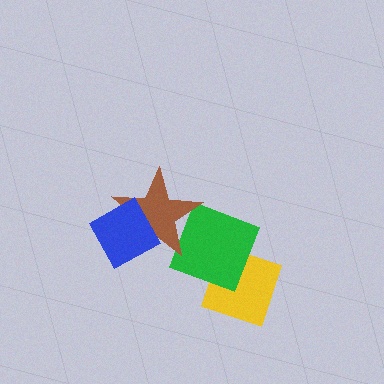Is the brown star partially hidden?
Yes, it is partially covered by another shape.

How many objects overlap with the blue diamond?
1 object overlaps with the blue diamond.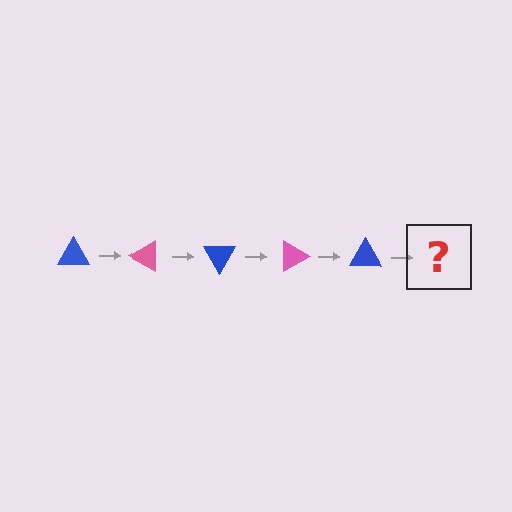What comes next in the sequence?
The next element should be a pink triangle, rotated 150 degrees from the start.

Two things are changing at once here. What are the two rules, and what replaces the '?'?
The two rules are that it rotates 30 degrees each step and the color cycles through blue and pink. The '?' should be a pink triangle, rotated 150 degrees from the start.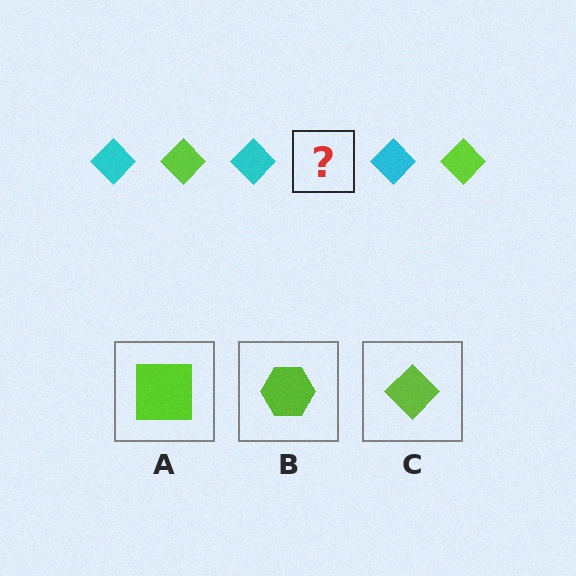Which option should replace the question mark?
Option C.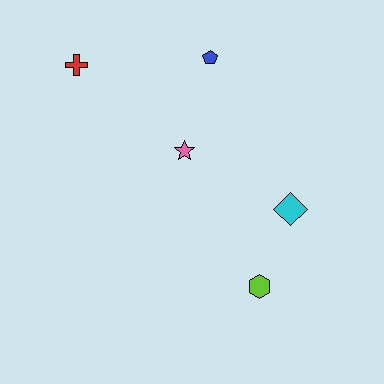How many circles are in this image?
There are no circles.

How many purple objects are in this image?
There are no purple objects.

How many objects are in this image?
There are 5 objects.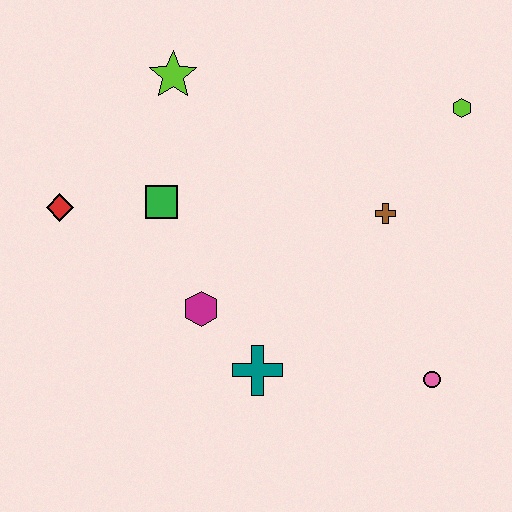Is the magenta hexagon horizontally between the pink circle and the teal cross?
No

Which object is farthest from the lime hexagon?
The red diamond is farthest from the lime hexagon.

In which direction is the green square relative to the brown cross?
The green square is to the left of the brown cross.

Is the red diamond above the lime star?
No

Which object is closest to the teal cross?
The magenta hexagon is closest to the teal cross.